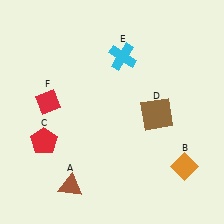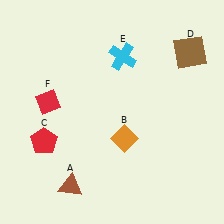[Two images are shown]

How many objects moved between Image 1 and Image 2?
2 objects moved between the two images.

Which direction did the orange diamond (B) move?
The orange diamond (B) moved left.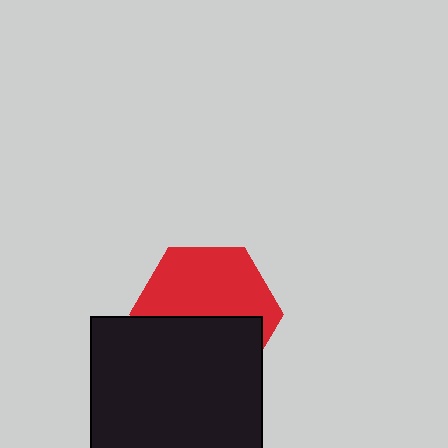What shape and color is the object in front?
The object in front is a black square.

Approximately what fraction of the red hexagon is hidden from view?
Roughly 47% of the red hexagon is hidden behind the black square.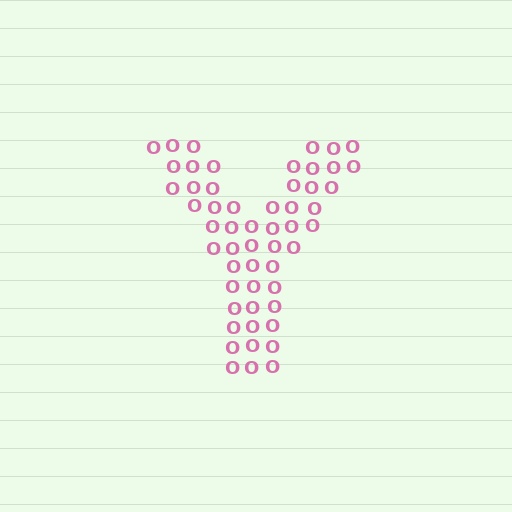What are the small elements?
The small elements are letter O's.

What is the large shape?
The large shape is the letter Y.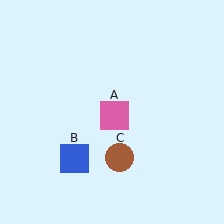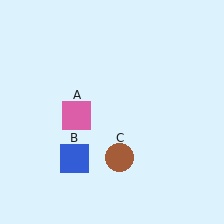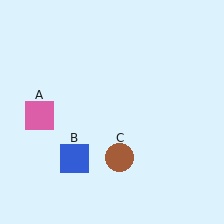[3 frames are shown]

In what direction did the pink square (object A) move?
The pink square (object A) moved left.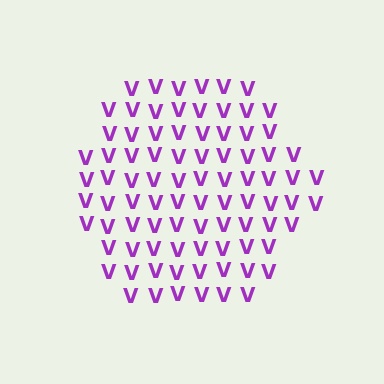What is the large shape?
The large shape is a hexagon.